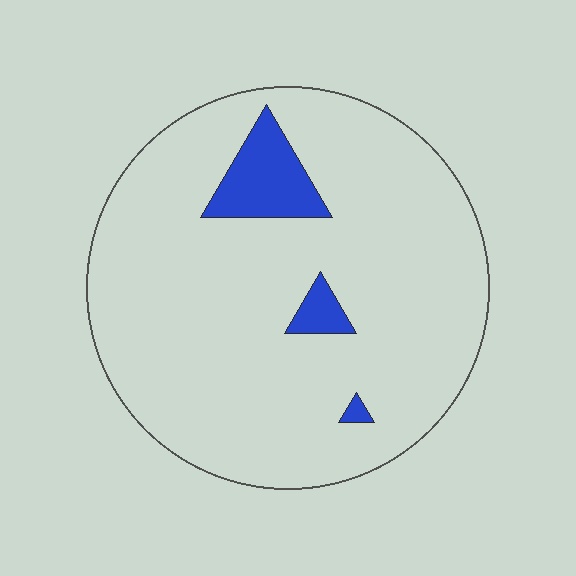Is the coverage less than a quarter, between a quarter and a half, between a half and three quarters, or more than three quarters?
Less than a quarter.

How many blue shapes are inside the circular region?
3.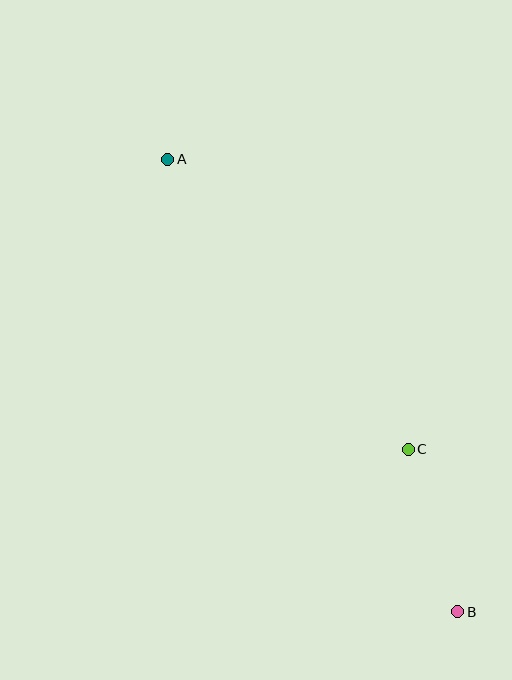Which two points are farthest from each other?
Points A and B are farthest from each other.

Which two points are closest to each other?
Points B and C are closest to each other.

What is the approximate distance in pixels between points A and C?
The distance between A and C is approximately 377 pixels.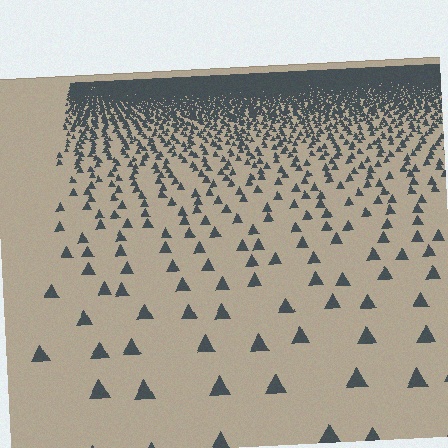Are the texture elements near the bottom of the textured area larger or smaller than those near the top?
Larger. Near the bottom, elements are closer to the viewer and appear at a bigger on-screen size.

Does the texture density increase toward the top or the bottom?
Density increases toward the top.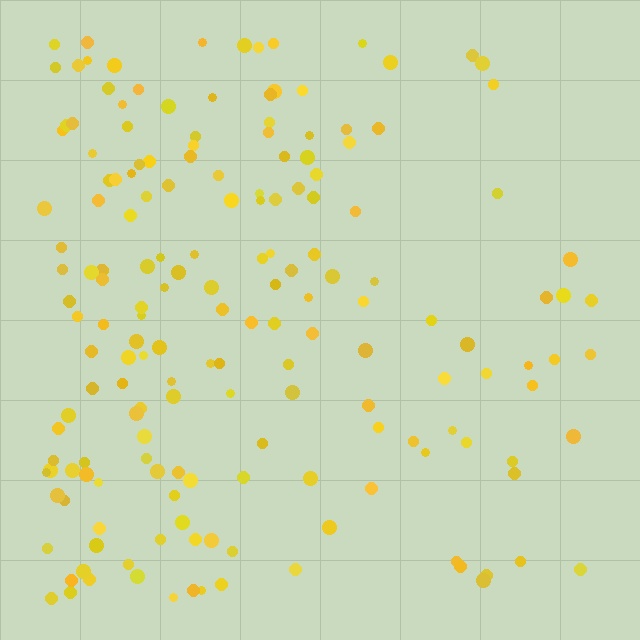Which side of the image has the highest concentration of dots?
The left.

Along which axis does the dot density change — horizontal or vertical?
Horizontal.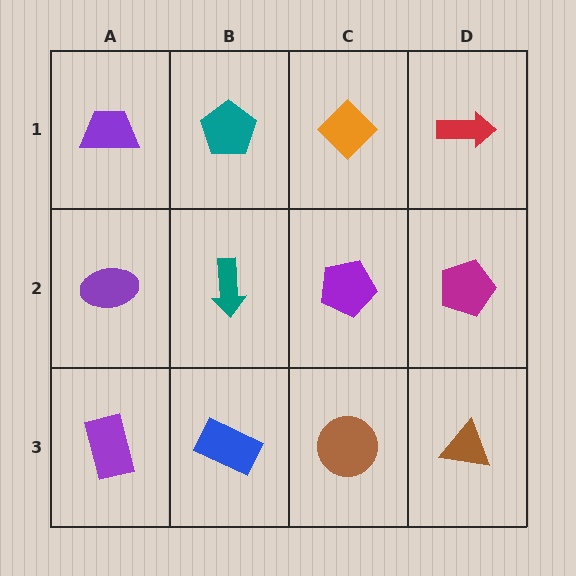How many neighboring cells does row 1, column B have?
3.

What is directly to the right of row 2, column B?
A purple pentagon.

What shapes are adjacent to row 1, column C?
A purple pentagon (row 2, column C), a teal pentagon (row 1, column B), a red arrow (row 1, column D).